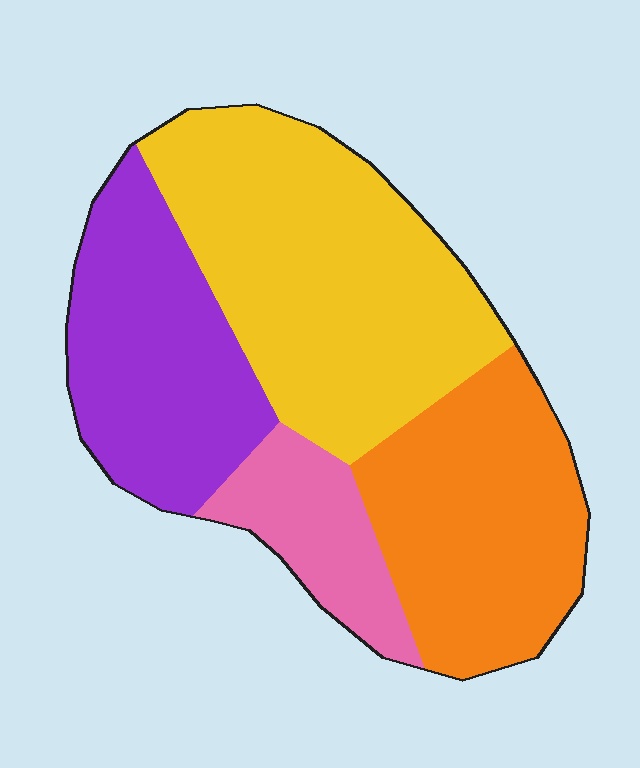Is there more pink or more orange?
Orange.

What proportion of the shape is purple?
Purple covers roughly 25% of the shape.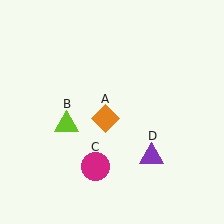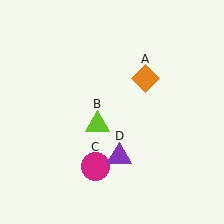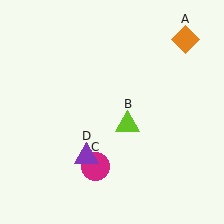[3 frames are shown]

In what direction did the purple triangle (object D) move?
The purple triangle (object D) moved left.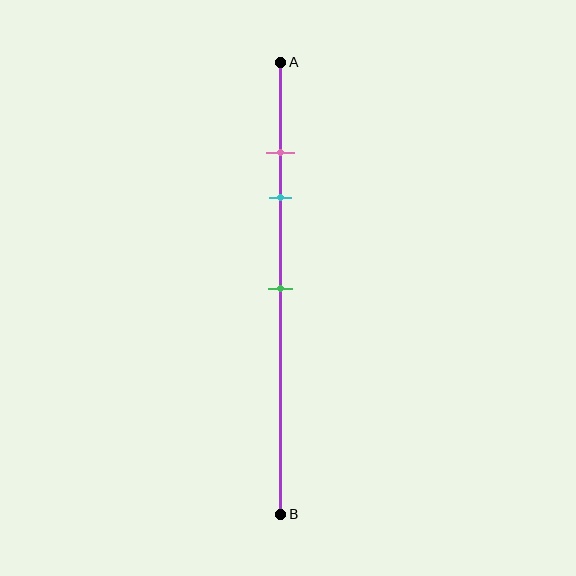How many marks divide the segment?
There are 3 marks dividing the segment.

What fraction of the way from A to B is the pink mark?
The pink mark is approximately 20% (0.2) of the way from A to B.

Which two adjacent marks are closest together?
The pink and cyan marks are the closest adjacent pair.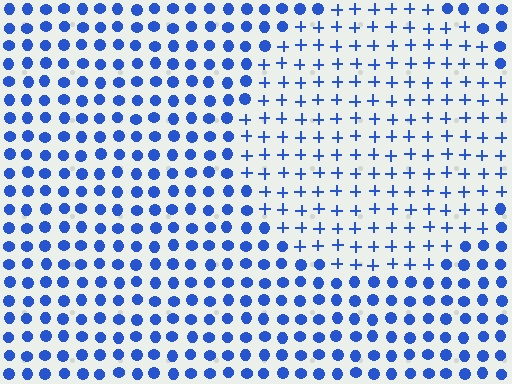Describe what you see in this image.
The image is filled with small blue elements arranged in a uniform grid. A circle-shaped region contains plus signs, while the surrounding area contains circles. The boundary is defined purely by the change in element shape.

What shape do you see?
I see a circle.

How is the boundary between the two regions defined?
The boundary is defined by a change in element shape: plus signs inside vs. circles outside. All elements share the same color and spacing.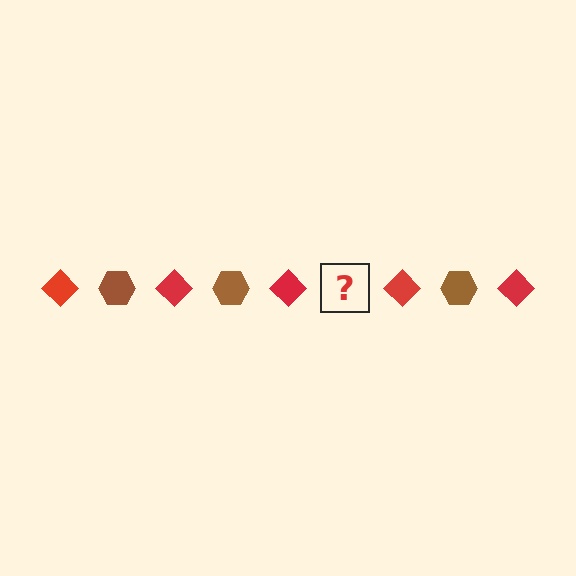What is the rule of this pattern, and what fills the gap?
The rule is that the pattern alternates between red diamond and brown hexagon. The gap should be filled with a brown hexagon.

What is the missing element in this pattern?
The missing element is a brown hexagon.